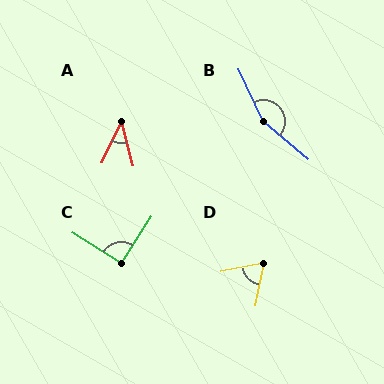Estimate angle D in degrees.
Approximately 66 degrees.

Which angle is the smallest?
A, at approximately 40 degrees.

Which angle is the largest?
B, at approximately 155 degrees.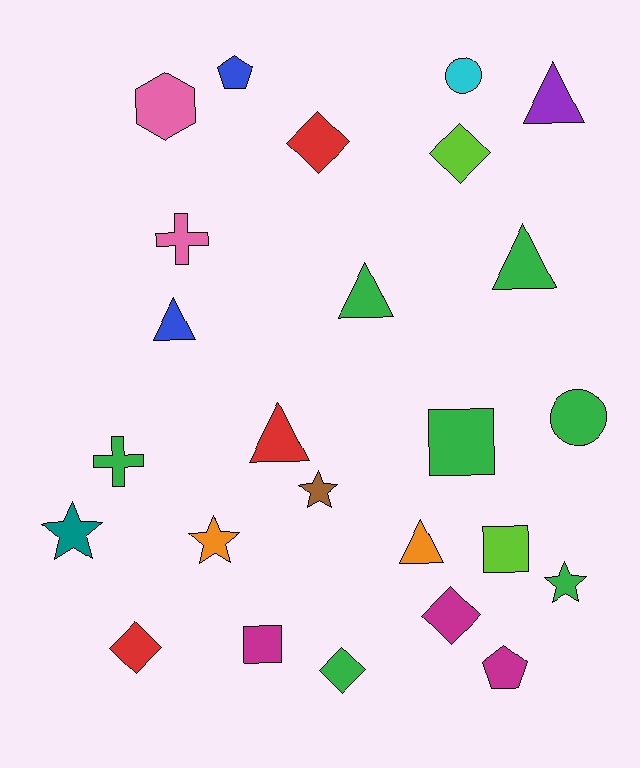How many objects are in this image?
There are 25 objects.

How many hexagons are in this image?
There is 1 hexagon.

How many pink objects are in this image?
There are 2 pink objects.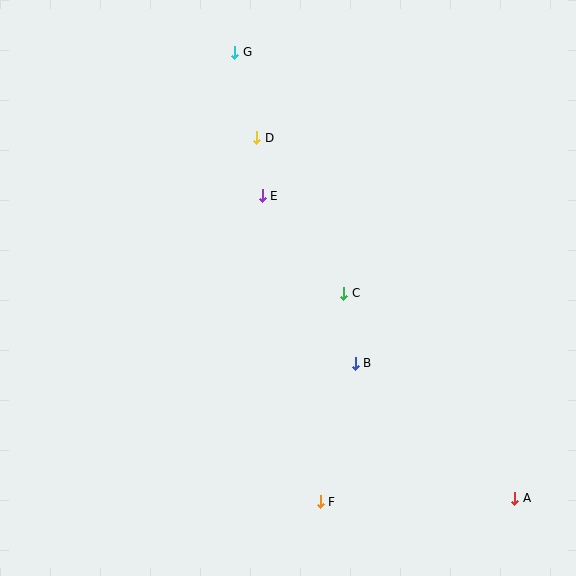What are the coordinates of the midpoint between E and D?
The midpoint between E and D is at (259, 167).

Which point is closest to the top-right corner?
Point G is closest to the top-right corner.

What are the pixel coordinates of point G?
Point G is at (234, 52).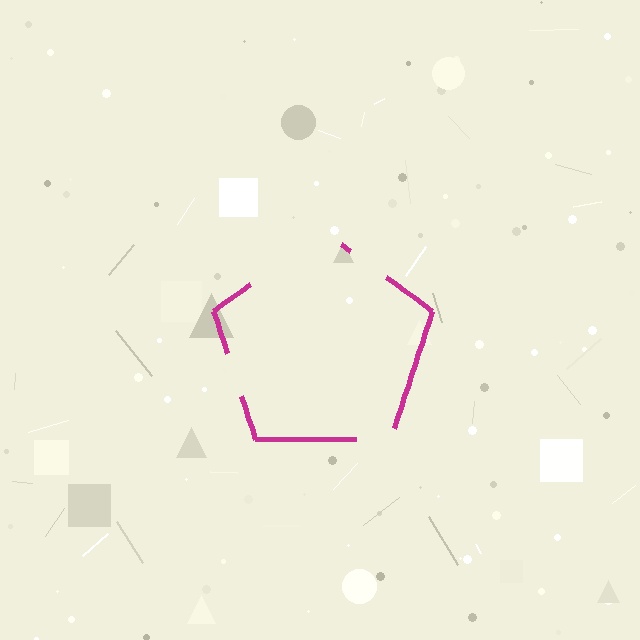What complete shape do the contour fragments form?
The contour fragments form a pentagon.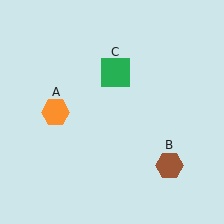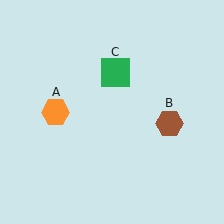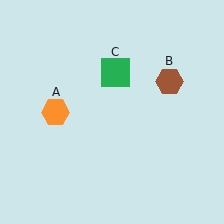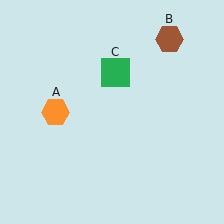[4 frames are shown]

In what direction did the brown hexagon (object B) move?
The brown hexagon (object B) moved up.